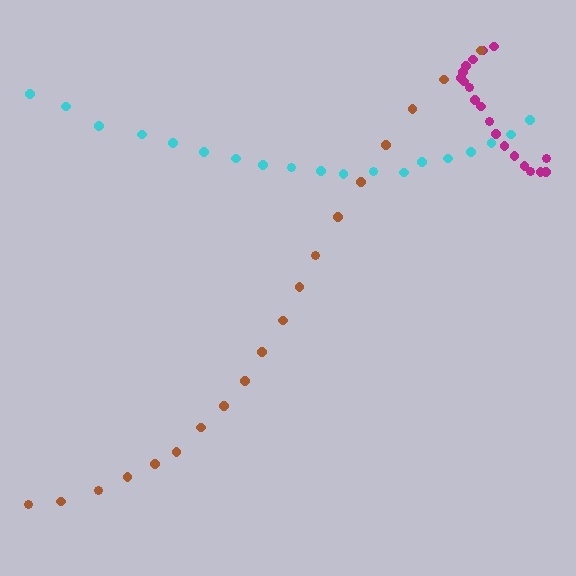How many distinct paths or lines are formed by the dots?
There are 3 distinct paths.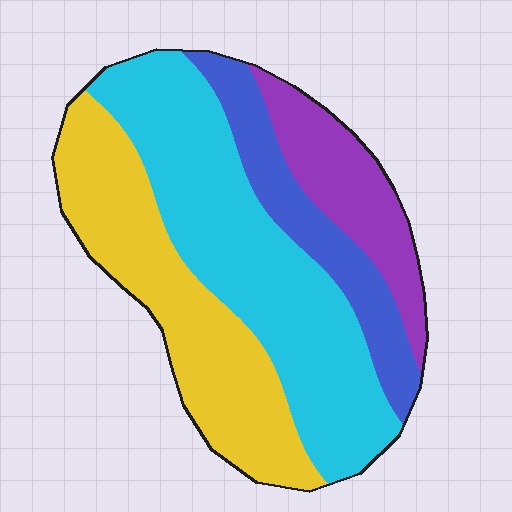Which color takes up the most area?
Cyan, at roughly 40%.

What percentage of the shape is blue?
Blue covers around 15% of the shape.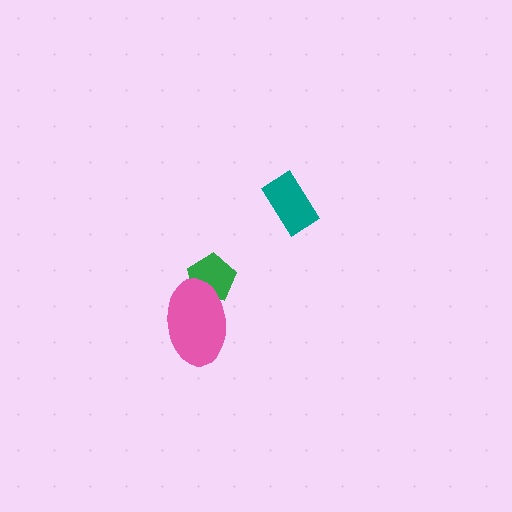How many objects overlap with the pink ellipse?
1 object overlaps with the pink ellipse.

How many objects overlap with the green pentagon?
1 object overlaps with the green pentagon.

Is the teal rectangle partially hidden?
No, no other shape covers it.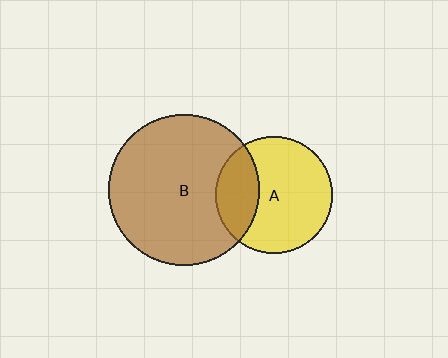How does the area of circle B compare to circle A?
Approximately 1.7 times.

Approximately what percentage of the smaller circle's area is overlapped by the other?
Approximately 30%.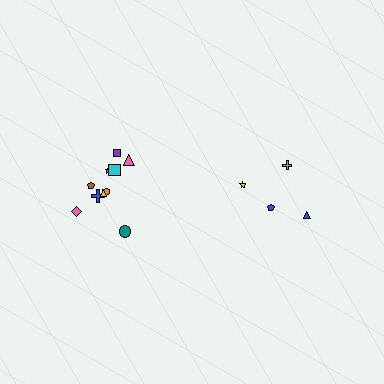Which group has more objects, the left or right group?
The left group.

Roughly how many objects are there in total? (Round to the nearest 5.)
Roughly 15 objects in total.